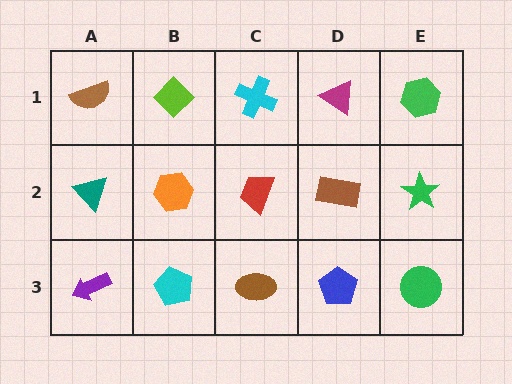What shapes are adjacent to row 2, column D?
A magenta triangle (row 1, column D), a blue pentagon (row 3, column D), a red trapezoid (row 2, column C), a green star (row 2, column E).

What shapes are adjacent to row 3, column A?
A teal triangle (row 2, column A), a cyan pentagon (row 3, column B).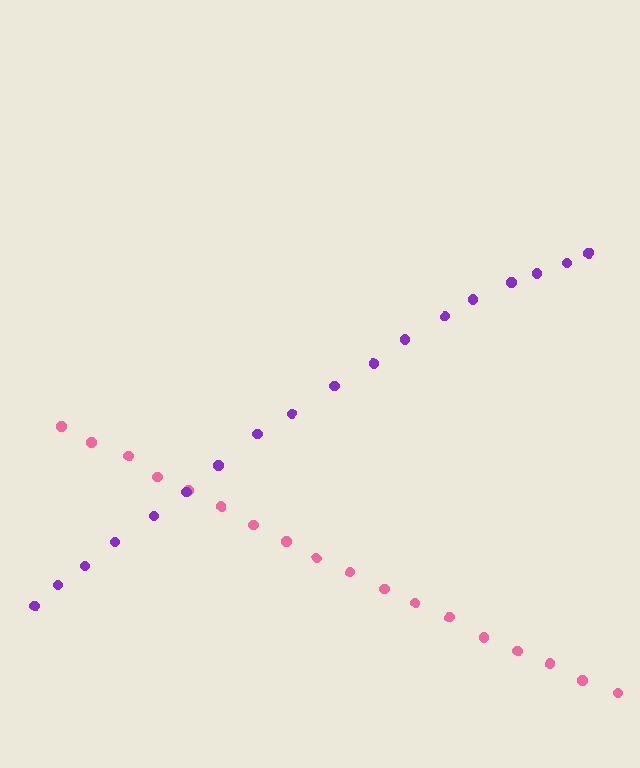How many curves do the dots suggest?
There are 2 distinct paths.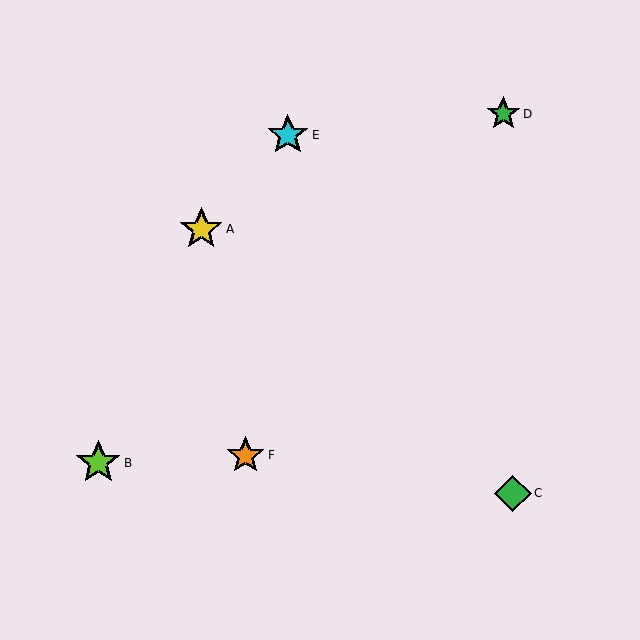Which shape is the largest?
The lime star (labeled B) is the largest.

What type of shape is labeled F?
Shape F is an orange star.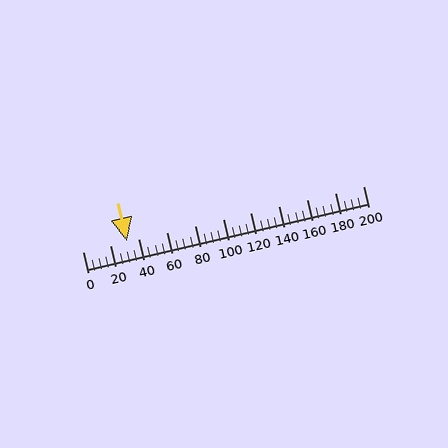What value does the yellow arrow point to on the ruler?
The yellow arrow points to approximately 32.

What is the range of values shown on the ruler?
The ruler shows values from 0 to 200.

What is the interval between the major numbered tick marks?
The major tick marks are spaced 20 units apart.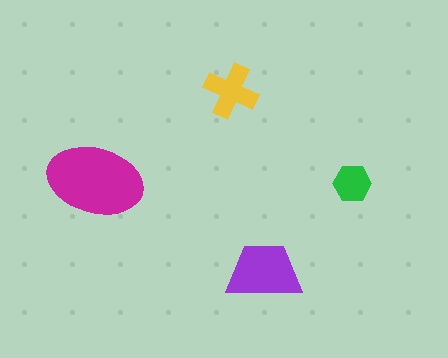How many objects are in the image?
There are 4 objects in the image.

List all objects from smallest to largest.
The green hexagon, the yellow cross, the purple trapezoid, the magenta ellipse.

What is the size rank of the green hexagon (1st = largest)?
4th.